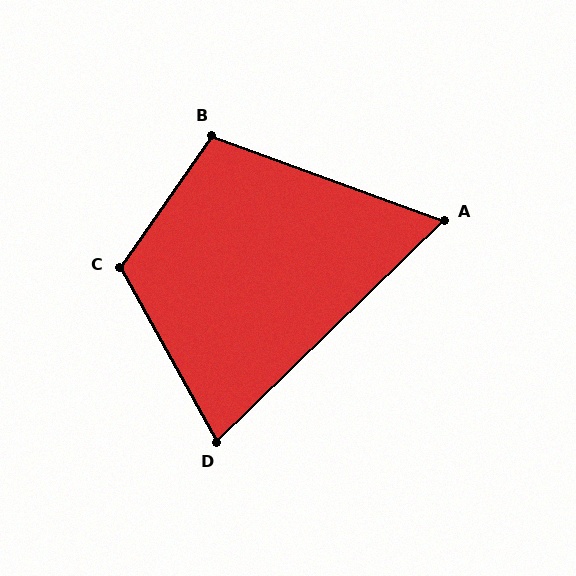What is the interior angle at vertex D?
Approximately 75 degrees (acute).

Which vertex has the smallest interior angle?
A, at approximately 64 degrees.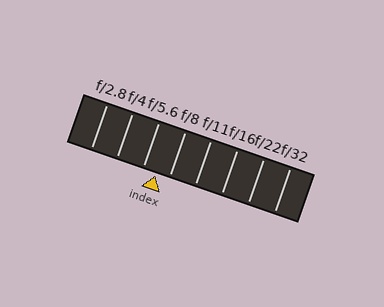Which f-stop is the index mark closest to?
The index mark is closest to f/8.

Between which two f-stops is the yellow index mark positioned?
The index mark is between f/5.6 and f/8.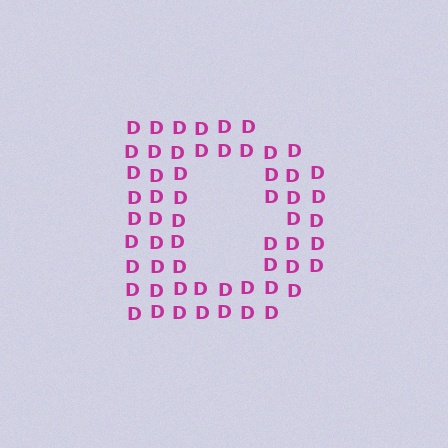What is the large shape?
The large shape is the letter D.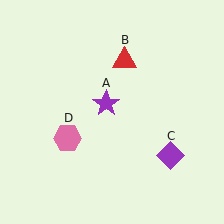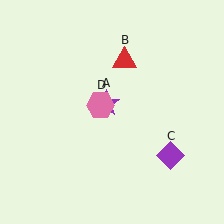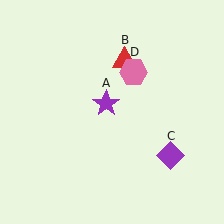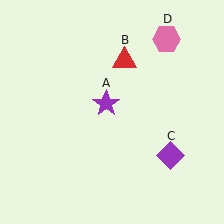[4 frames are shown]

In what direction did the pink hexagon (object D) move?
The pink hexagon (object D) moved up and to the right.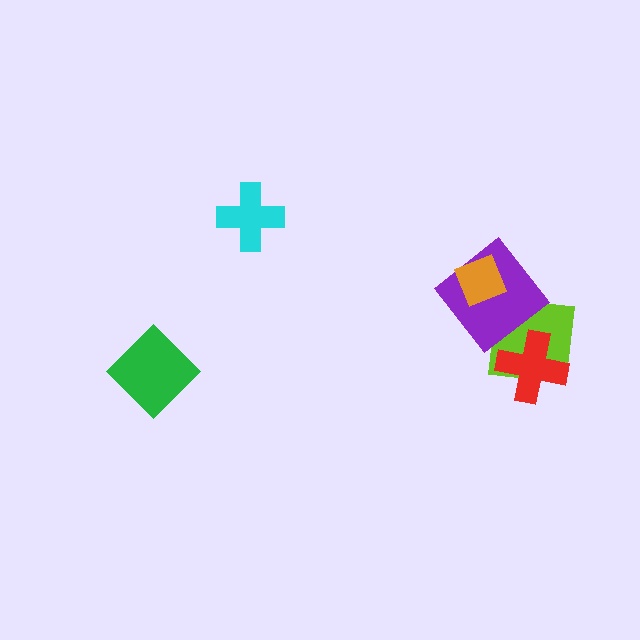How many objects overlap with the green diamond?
0 objects overlap with the green diamond.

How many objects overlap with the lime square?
2 objects overlap with the lime square.